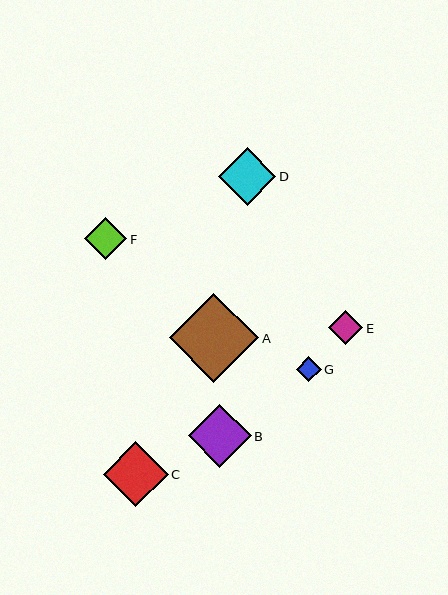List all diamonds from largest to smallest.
From largest to smallest: A, C, B, D, F, E, G.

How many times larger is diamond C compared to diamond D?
Diamond C is approximately 1.1 times the size of diamond D.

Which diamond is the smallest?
Diamond G is the smallest with a size of approximately 25 pixels.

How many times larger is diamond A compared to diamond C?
Diamond A is approximately 1.4 times the size of diamond C.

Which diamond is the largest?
Diamond A is the largest with a size of approximately 90 pixels.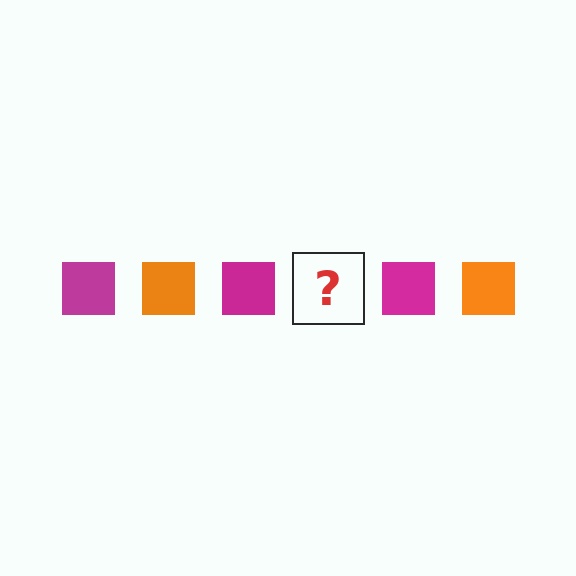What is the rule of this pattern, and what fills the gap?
The rule is that the pattern cycles through magenta, orange squares. The gap should be filled with an orange square.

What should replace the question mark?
The question mark should be replaced with an orange square.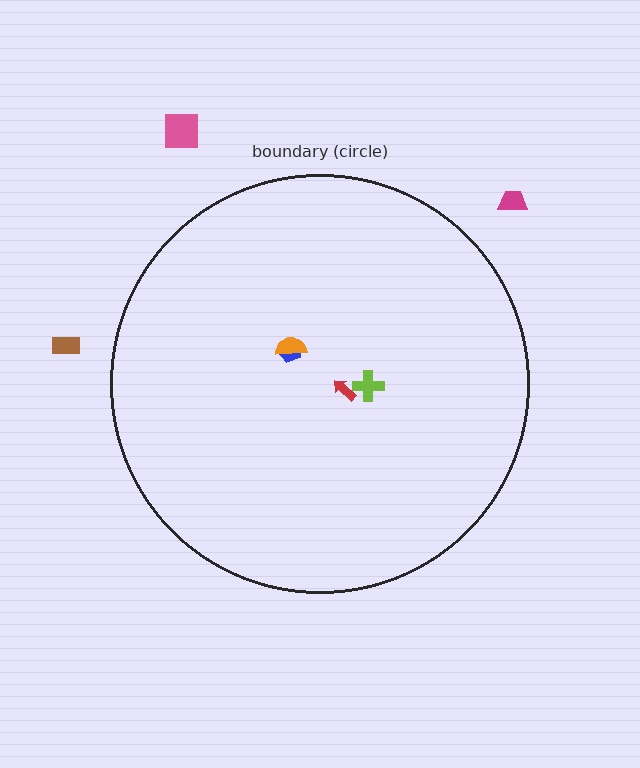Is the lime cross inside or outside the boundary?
Inside.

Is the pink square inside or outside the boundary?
Outside.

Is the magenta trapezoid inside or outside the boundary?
Outside.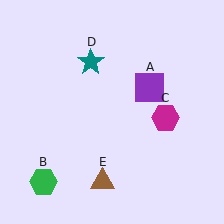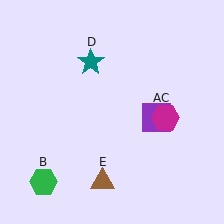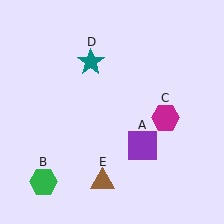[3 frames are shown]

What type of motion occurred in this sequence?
The purple square (object A) rotated clockwise around the center of the scene.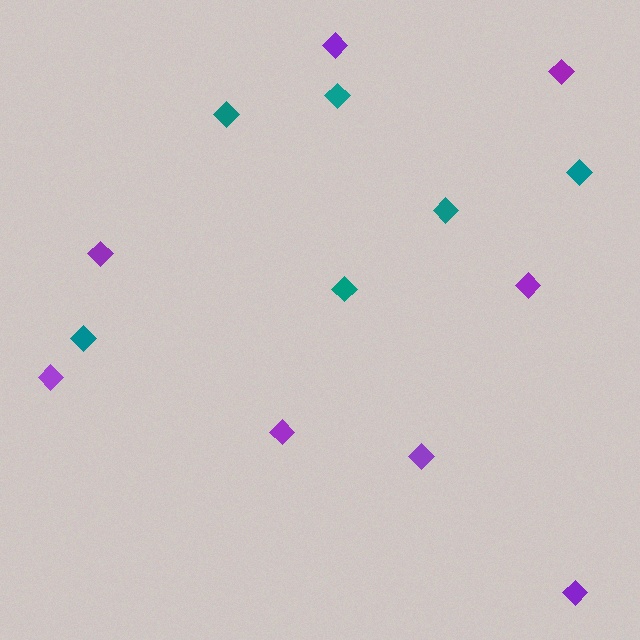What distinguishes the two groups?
There are 2 groups: one group of purple diamonds (8) and one group of teal diamonds (6).